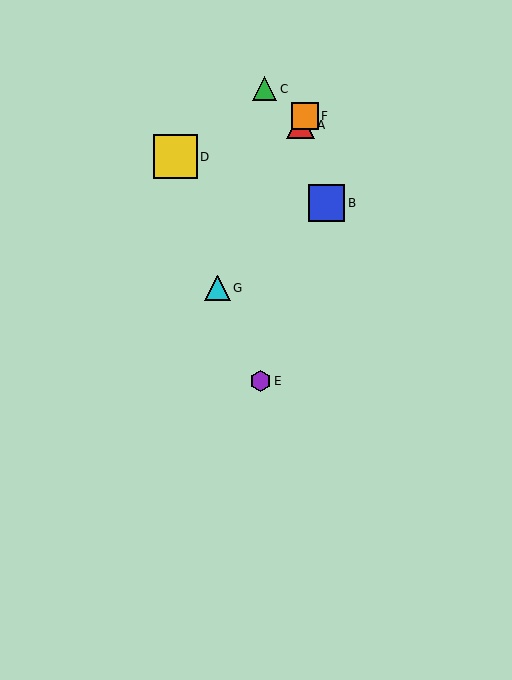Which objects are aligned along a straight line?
Objects A, F, G are aligned along a straight line.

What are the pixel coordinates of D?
Object D is at (175, 157).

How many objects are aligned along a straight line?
3 objects (A, F, G) are aligned along a straight line.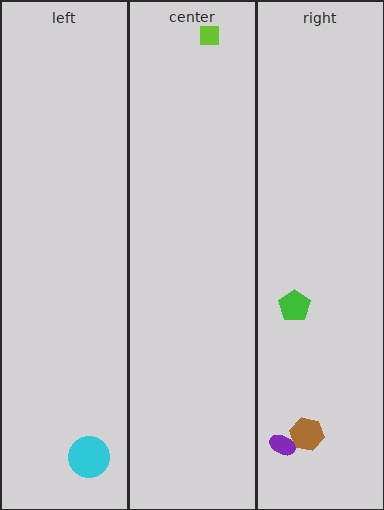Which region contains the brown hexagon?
The right region.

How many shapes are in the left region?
1.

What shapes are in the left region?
The cyan circle.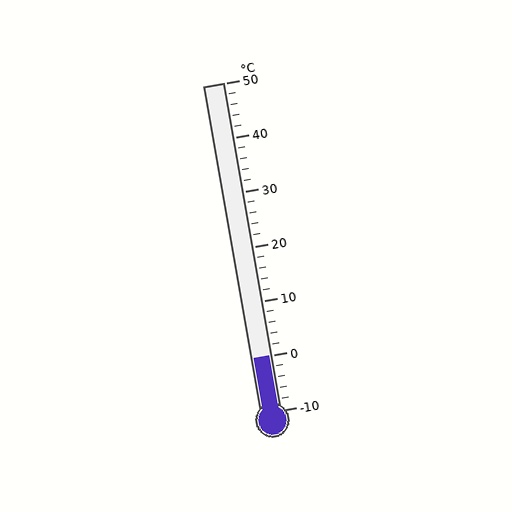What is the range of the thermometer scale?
The thermometer scale ranges from -10°C to 50°C.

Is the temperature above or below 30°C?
The temperature is below 30°C.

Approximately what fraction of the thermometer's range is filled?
The thermometer is filled to approximately 15% of its range.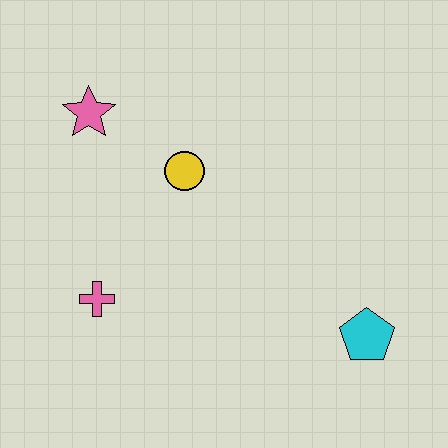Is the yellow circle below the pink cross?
No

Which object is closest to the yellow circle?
The pink star is closest to the yellow circle.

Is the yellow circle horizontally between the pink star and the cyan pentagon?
Yes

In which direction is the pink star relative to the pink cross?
The pink star is above the pink cross.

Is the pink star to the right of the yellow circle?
No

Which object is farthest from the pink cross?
The cyan pentagon is farthest from the pink cross.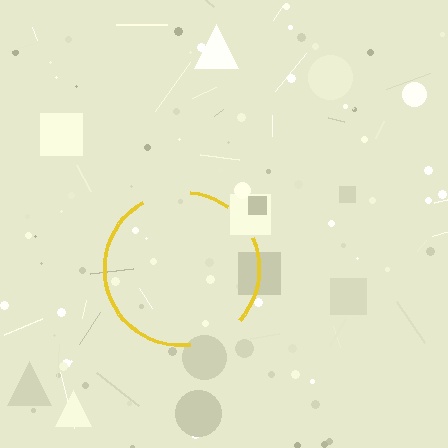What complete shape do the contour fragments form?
The contour fragments form a circle.